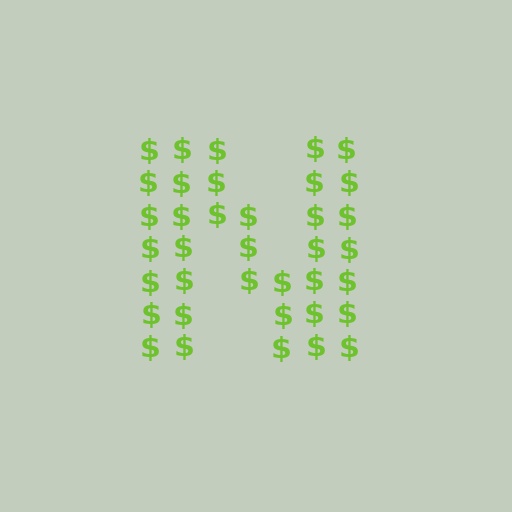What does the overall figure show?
The overall figure shows the letter N.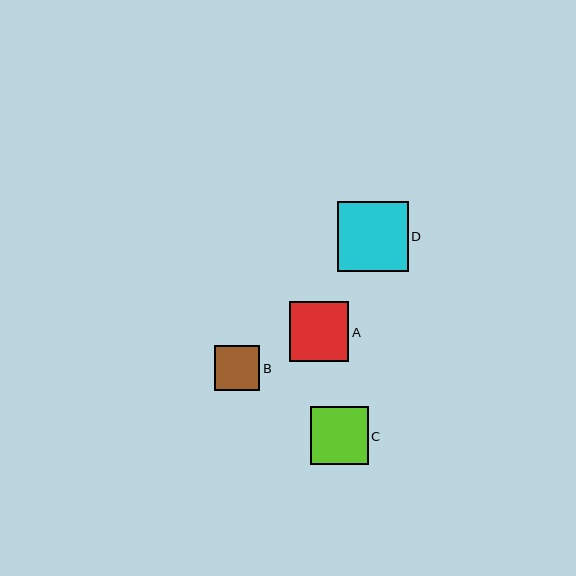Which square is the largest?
Square D is the largest with a size of approximately 71 pixels.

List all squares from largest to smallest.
From largest to smallest: D, A, C, B.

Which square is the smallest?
Square B is the smallest with a size of approximately 45 pixels.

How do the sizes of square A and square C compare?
Square A and square C are approximately the same size.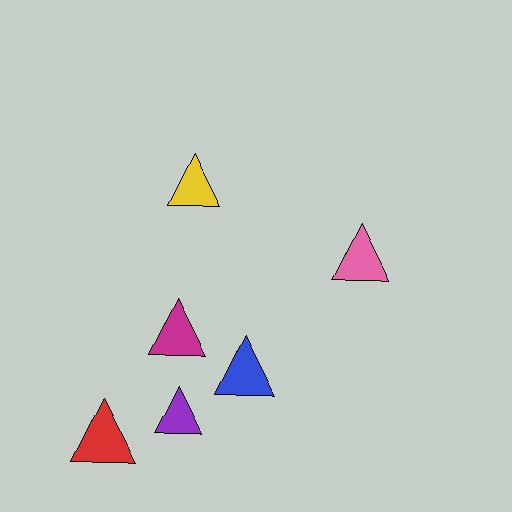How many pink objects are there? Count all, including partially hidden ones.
There is 1 pink object.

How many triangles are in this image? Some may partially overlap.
There are 6 triangles.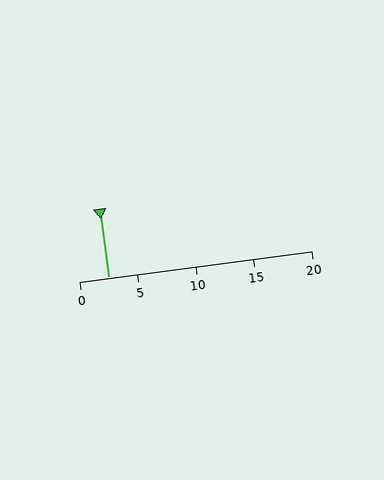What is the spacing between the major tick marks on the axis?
The major ticks are spaced 5 apart.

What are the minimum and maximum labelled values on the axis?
The axis runs from 0 to 20.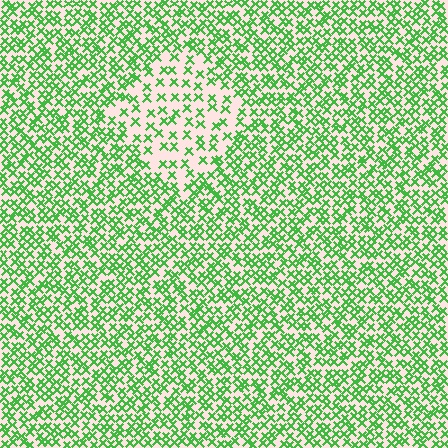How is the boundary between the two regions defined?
The boundary is defined by a change in element density (approximately 2.1x ratio). All elements are the same color, size, and shape.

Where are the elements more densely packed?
The elements are more densely packed outside the diamond boundary.